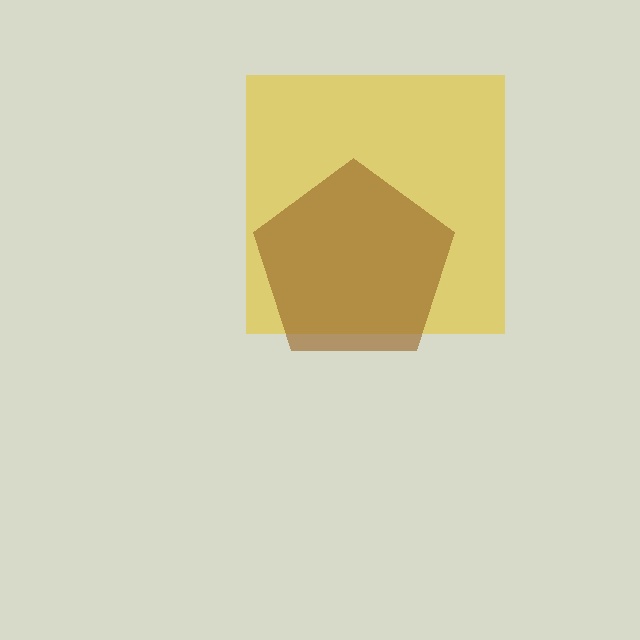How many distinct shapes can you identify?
There are 2 distinct shapes: a yellow square, a brown pentagon.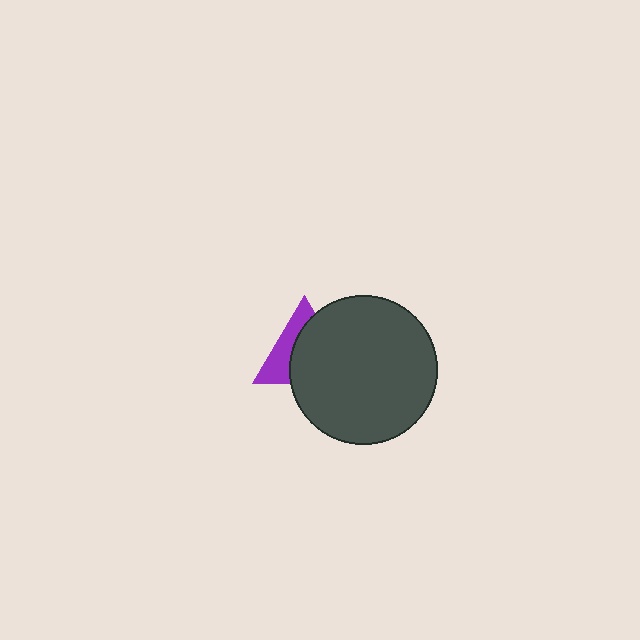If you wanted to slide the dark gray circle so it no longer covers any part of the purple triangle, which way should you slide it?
Slide it right — that is the most direct way to separate the two shapes.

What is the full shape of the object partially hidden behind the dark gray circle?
The partially hidden object is a purple triangle.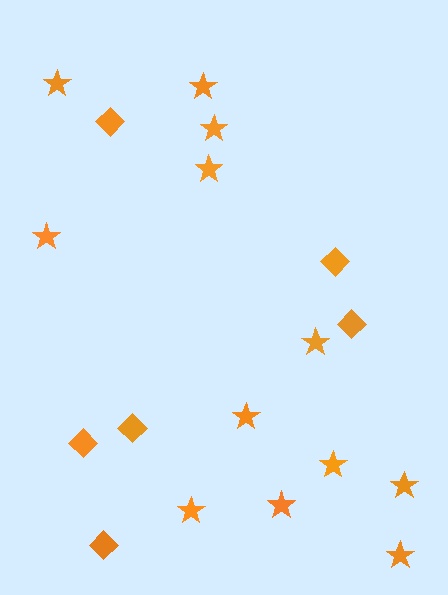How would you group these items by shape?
There are 2 groups: one group of diamonds (6) and one group of stars (12).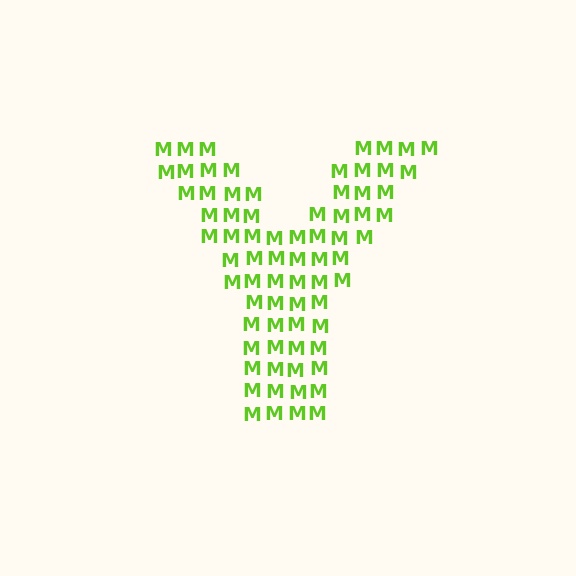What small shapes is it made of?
It is made of small letter M's.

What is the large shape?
The large shape is the letter Y.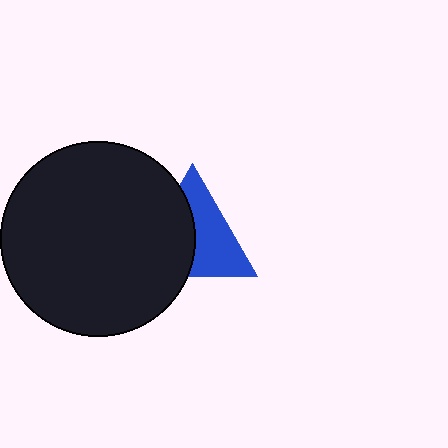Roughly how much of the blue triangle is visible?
About half of it is visible (roughly 53%).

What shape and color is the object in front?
The object in front is a black circle.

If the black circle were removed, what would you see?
You would see the complete blue triangle.